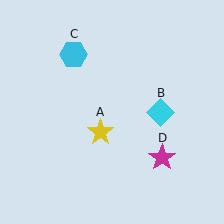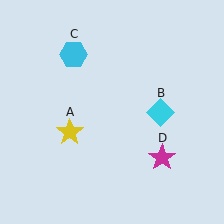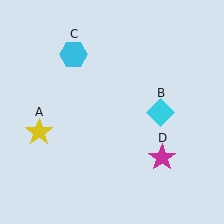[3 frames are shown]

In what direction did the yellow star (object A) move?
The yellow star (object A) moved left.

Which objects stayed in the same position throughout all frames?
Cyan diamond (object B) and cyan hexagon (object C) and magenta star (object D) remained stationary.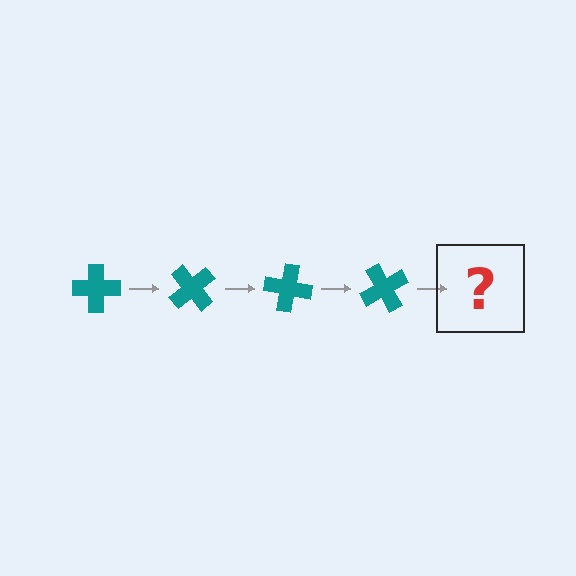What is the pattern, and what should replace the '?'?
The pattern is that the cross rotates 50 degrees each step. The '?' should be a teal cross rotated 200 degrees.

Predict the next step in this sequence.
The next step is a teal cross rotated 200 degrees.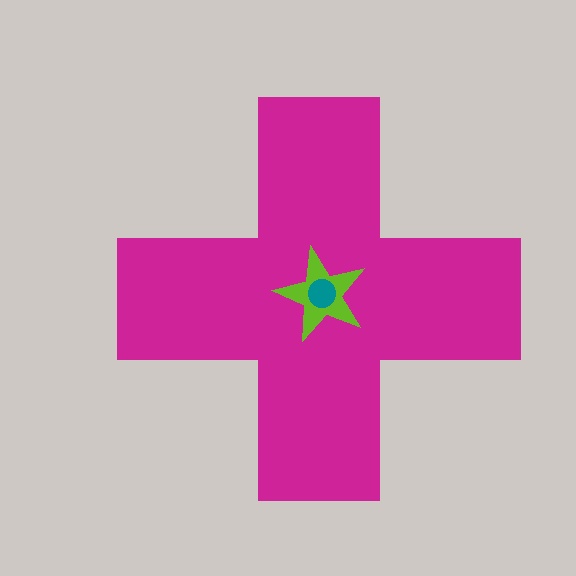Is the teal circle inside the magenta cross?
Yes.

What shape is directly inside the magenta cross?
The lime star.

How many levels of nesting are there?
3.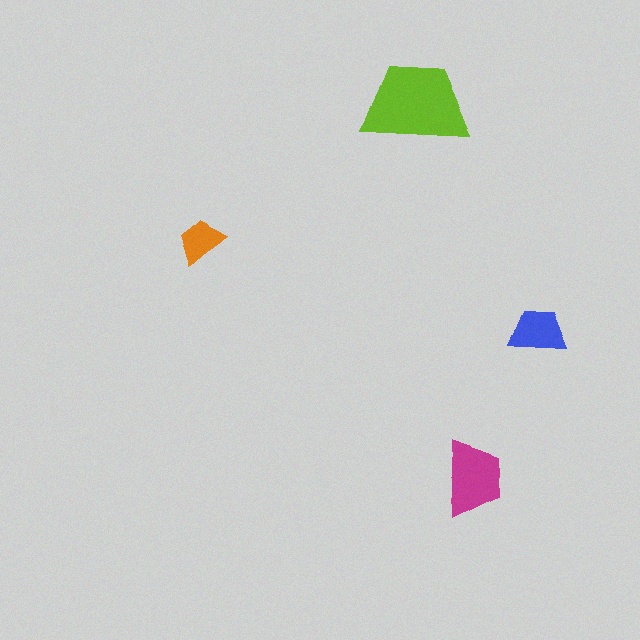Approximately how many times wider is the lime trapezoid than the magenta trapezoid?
About 1.5 times wider.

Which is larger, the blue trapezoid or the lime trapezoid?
The lime one.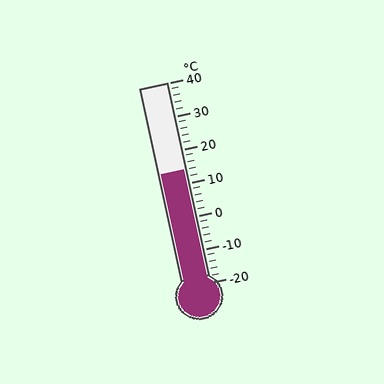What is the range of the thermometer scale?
The thermometer scale ranges from -20°C to 40°C.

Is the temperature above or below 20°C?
The temperature is below 20°C.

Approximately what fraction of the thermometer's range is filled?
The thermometer is filled to approximately 55% of its range.